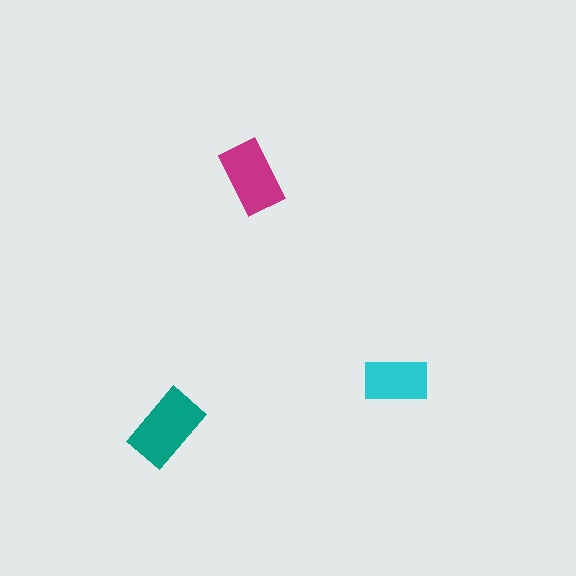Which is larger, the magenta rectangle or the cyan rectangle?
The magenta one.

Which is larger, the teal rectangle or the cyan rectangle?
The teal one.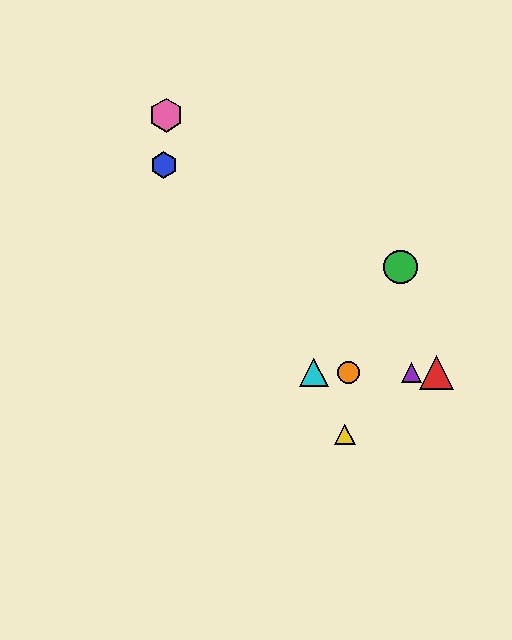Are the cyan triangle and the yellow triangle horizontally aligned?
No, the cyan triangle is at y≈372 and the yellow triangle is at y≈435.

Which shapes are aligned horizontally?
The red triangle, the purple triangle, the orange circle, the cyan triangle are aligned horizontally.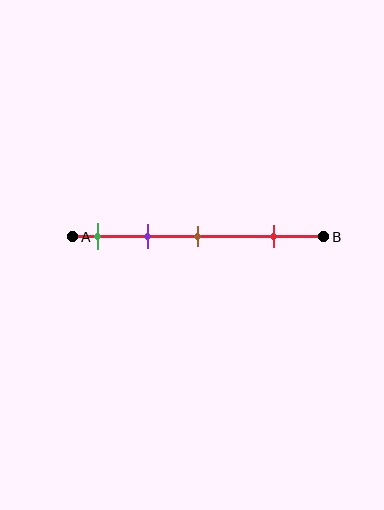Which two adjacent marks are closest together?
The green and purple marks are the closest adjacent pair.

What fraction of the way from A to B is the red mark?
The red mark is approximately 80% (0.8) of the way from A to B.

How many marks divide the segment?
There are 4 marks dividing the segment.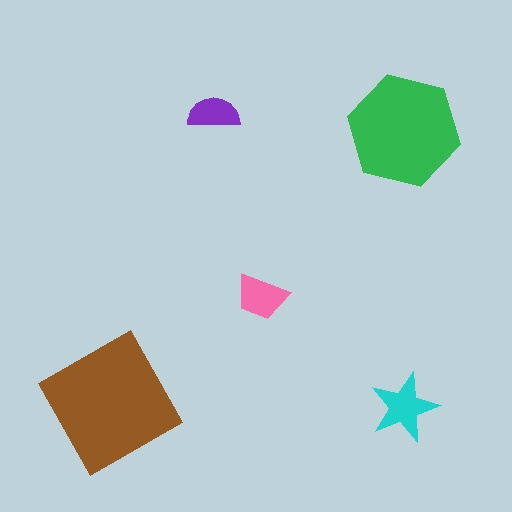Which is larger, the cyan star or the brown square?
The brown square.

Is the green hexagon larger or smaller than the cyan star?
Larger.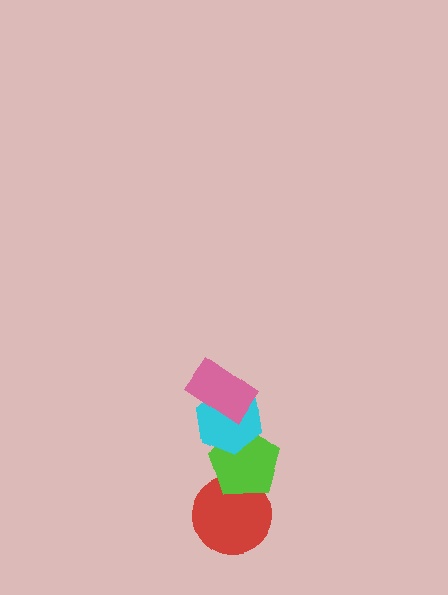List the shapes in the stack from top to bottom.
From top to bottom: the pink rectangle, the cyan hexagon, the lime pentagon, the red circle.